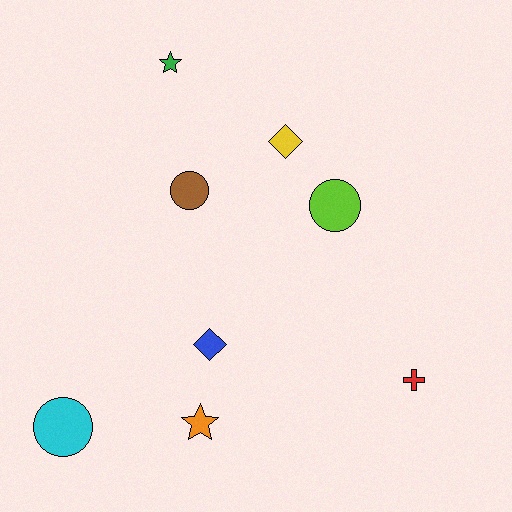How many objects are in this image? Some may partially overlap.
There are 8 objects.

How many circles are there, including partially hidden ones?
There are 3 circles.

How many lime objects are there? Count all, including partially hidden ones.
There is 1 lime object.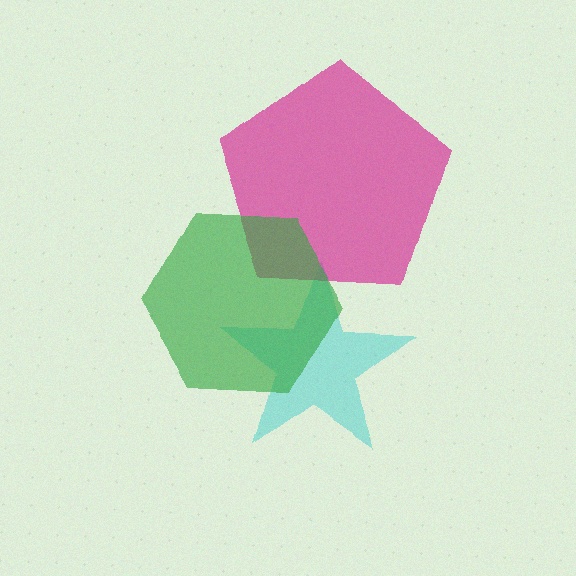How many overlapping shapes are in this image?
There are 3 overlapping shapes in the image.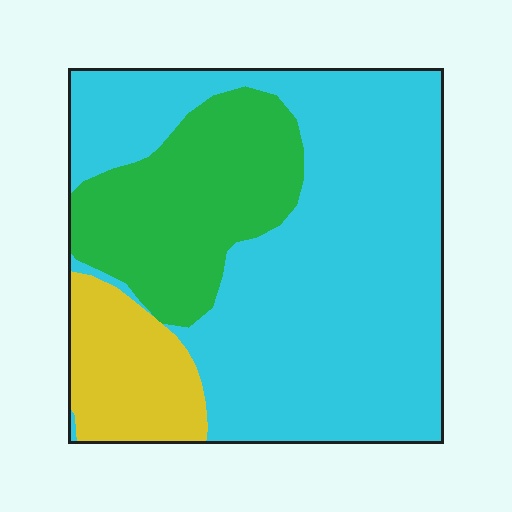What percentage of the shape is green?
Green takes up about one quarter (1/4) of the shape.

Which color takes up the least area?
Yellow, at roughly 15%.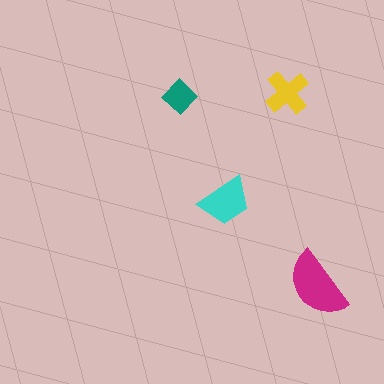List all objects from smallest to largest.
The teal diamond, the yellow cross, the cyan trapezoid, the magenta semicircle.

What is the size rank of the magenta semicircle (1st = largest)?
1st.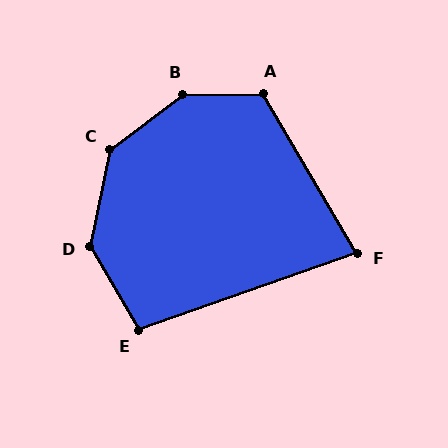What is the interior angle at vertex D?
Approximately 138 degrees (obtuse).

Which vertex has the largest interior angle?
B, at approximately 143 degrees.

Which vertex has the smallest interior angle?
F, at approximately 79 degrees.